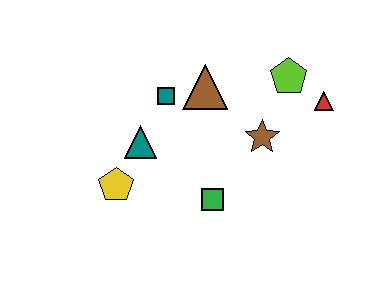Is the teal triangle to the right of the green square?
No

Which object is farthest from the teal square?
The red triangle is farthest from the teal square.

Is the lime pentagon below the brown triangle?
No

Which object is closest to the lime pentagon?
The red triangle is closest to the lime pentagon.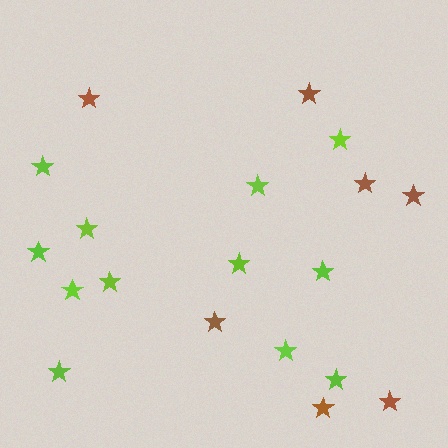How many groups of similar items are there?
There are 2 groups: one group of brown stars (7) and one group of lime stars (12).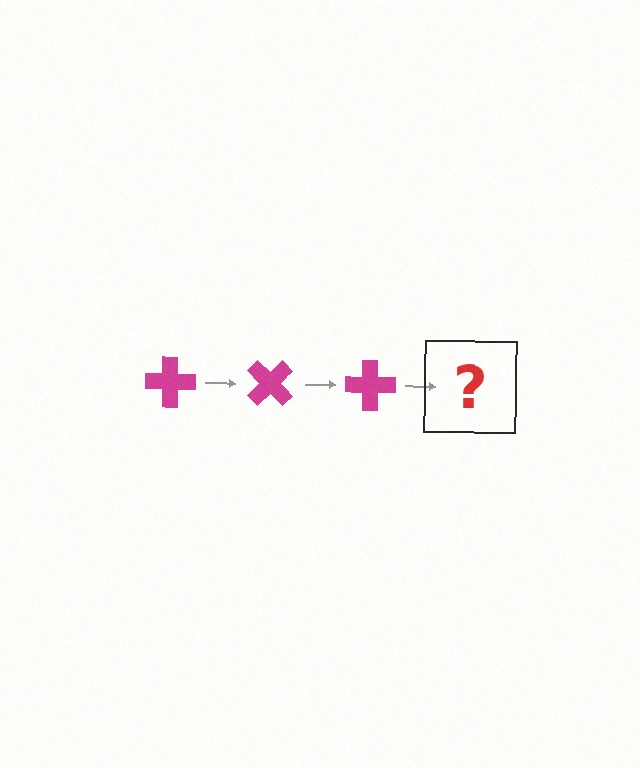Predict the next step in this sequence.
The next step is a magenta cross rotated 135 degrees.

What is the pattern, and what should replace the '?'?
The pattern is that the cross rotates 45 degrees each step. The '?' should be a magenta cross rotated 135 degrees.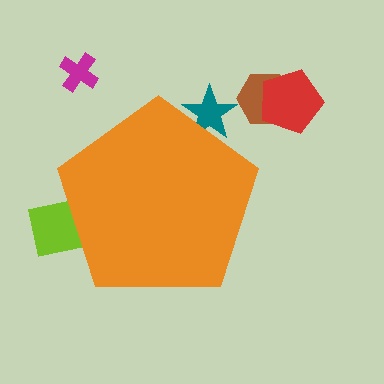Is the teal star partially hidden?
Yes, the teal star is partially hidden behind the orange pentagon.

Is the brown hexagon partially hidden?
No, the brown hexagon is fully visible.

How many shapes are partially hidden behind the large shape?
2 shapes are partially hidden.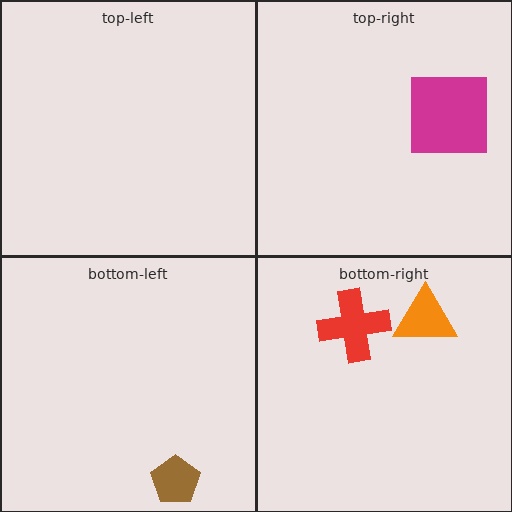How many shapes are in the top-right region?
1.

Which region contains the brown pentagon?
The bottom-left region.